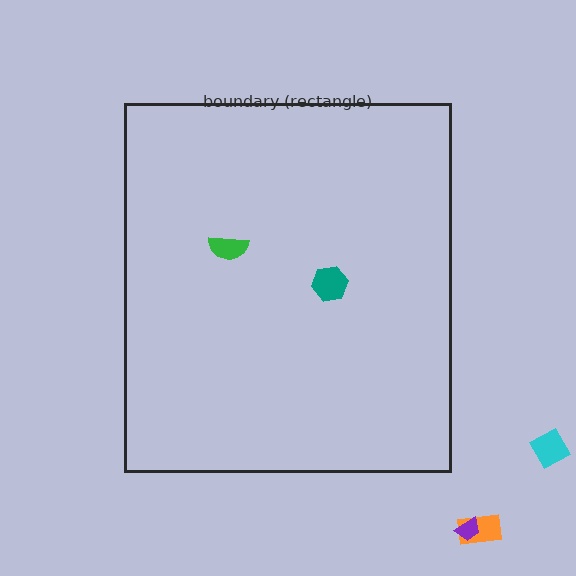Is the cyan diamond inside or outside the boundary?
Outside.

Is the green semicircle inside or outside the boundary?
Inside.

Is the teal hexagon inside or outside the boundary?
Inside.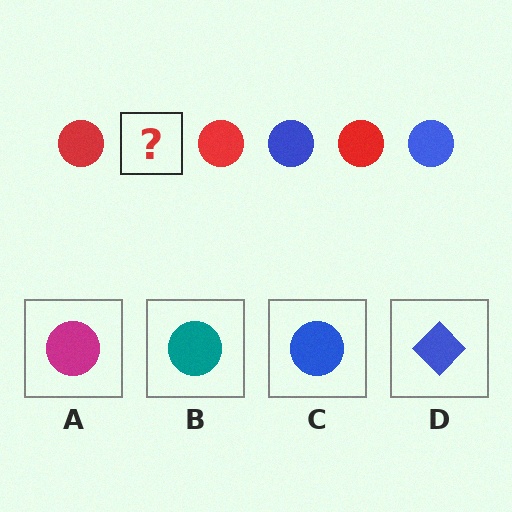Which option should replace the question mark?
Option C.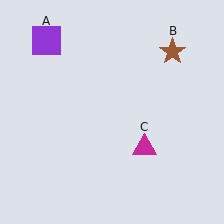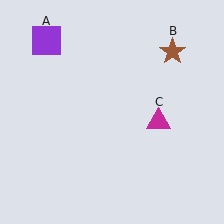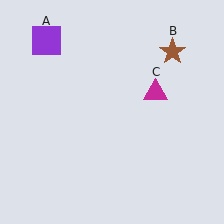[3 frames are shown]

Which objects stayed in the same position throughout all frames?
Purple square (object A) and brown star (object B) remained stationary.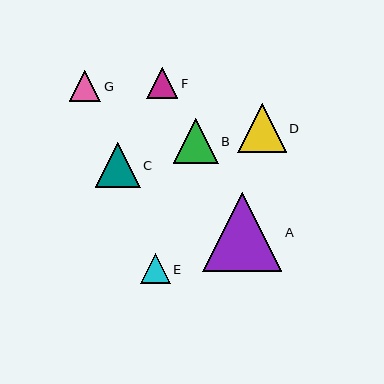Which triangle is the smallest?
Triangle E is the smallest with a size of approximately 29 pixels.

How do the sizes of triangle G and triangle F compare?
Triangle G and triangle F are approximately the same size.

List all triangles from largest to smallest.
From largest to smallest: A, D, B, C, G, F, E.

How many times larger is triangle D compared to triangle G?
Triangle D is approximately 1.5 times the size of triangle G.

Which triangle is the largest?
Triangle A is the largest with a size of approximately 79 pixels.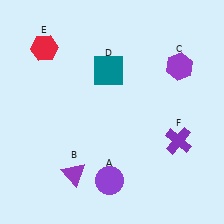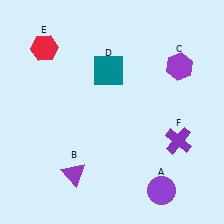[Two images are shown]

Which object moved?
The purple circle (A) moved right.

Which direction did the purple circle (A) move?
The purple circle (A) moved right.